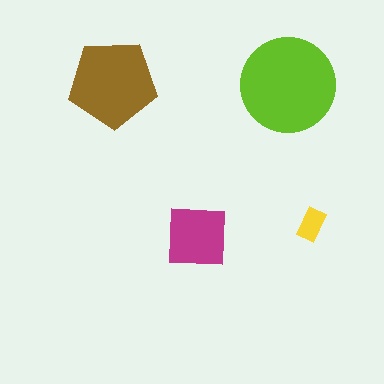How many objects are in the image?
There are 4 objects in the image.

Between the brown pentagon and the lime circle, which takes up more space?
The lime circle.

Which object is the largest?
The lime circle.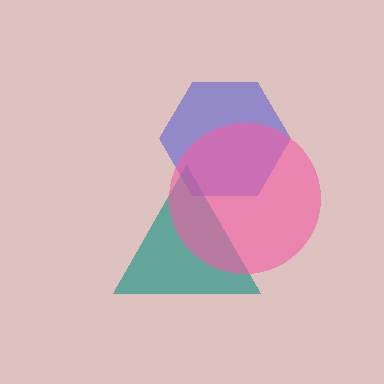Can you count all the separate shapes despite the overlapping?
Yes, there are 3 separate shapes.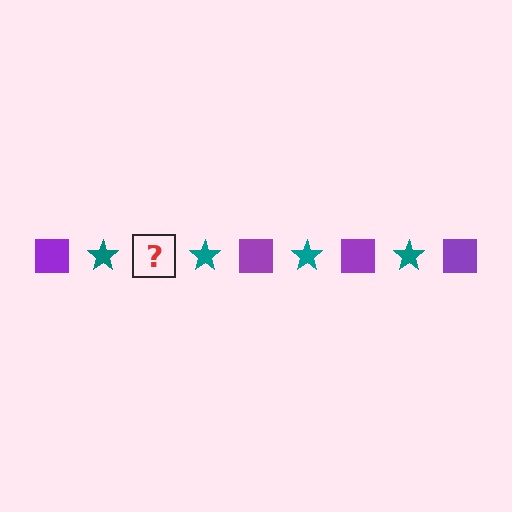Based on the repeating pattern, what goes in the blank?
The blank should be a purple square.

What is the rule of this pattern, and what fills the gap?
The rule is that the pattern alternates between purple square and teal star. The gap should be filled with a purple square.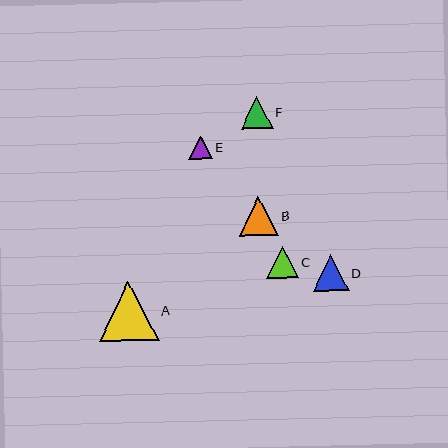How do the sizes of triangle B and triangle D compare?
Triangle B and triangle D are approximately the same size.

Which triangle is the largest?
Triangle A is the largest with a size of approximately 60 pixels.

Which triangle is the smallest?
Triangle E is the smallest with a size of approximately 23 pixels.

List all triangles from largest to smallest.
From largest to smallest: A, B, D, F, C, E.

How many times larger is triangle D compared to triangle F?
Triangle D is approximately 1.1 times the size of triangle F.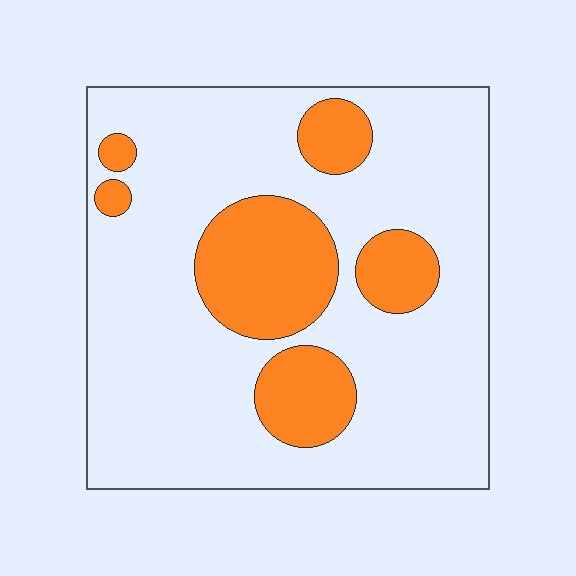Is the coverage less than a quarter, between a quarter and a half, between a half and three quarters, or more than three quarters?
Less than a quarter.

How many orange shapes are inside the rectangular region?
6.